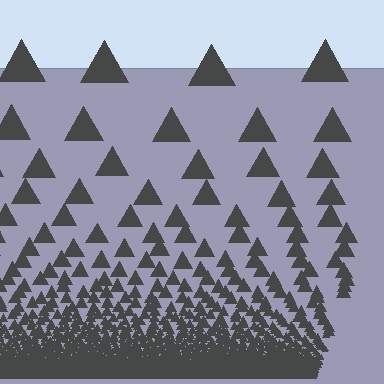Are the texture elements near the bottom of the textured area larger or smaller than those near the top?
Smaller. The gradient is inverted — elements near the bottom are smaller and denser.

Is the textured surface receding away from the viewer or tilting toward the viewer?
The surface appears to tilt toward the viewer. Texture elements get larger and sparser toward the top.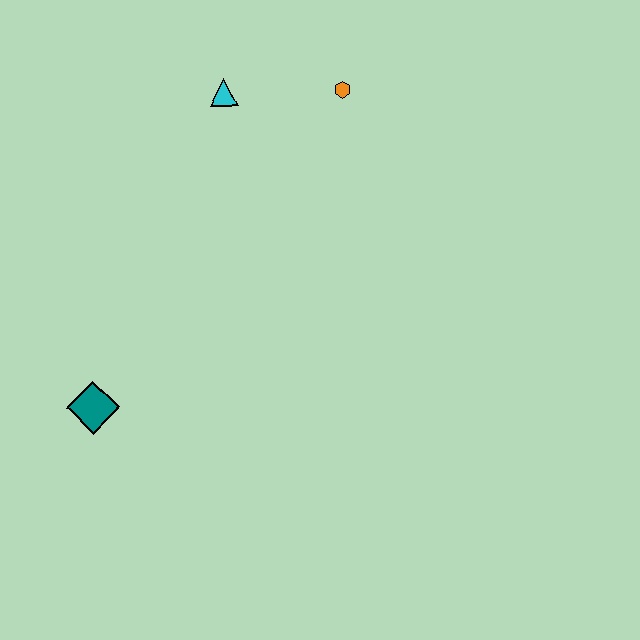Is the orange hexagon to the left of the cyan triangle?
No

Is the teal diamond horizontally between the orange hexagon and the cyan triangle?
No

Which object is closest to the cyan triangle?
The orange hexagon is closest to the cyan triangle.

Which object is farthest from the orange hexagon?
The teal diamond is farthest from the orange hexagon.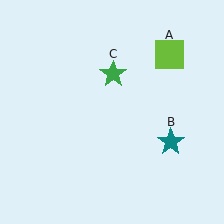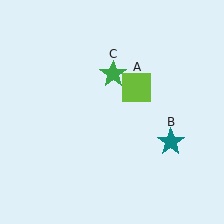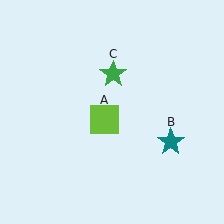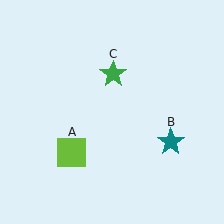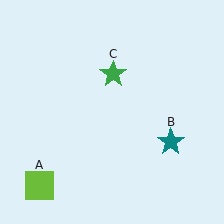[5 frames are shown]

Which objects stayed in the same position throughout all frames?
Teal star (object B) and green star (object C) remained stationary.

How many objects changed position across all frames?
1 object changed position: lime square (object A).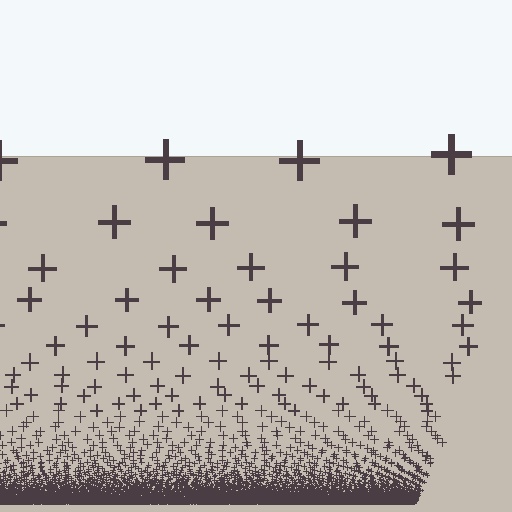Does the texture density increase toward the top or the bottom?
Density increases toward the bottom.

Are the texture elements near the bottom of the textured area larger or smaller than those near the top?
Smaller. The gradient is inverted — elements near the bottom are smaller and denser.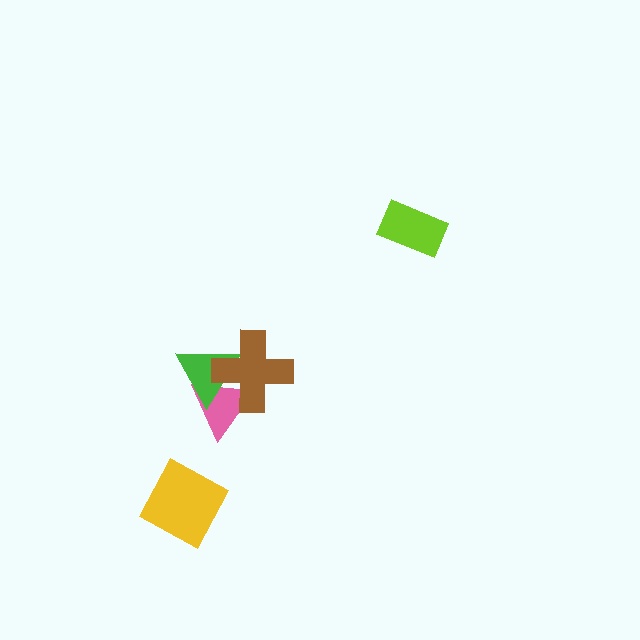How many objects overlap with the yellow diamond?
0 objects overlap with the yellow diamond.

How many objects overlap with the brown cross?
2 objects overlap with the brown cross.